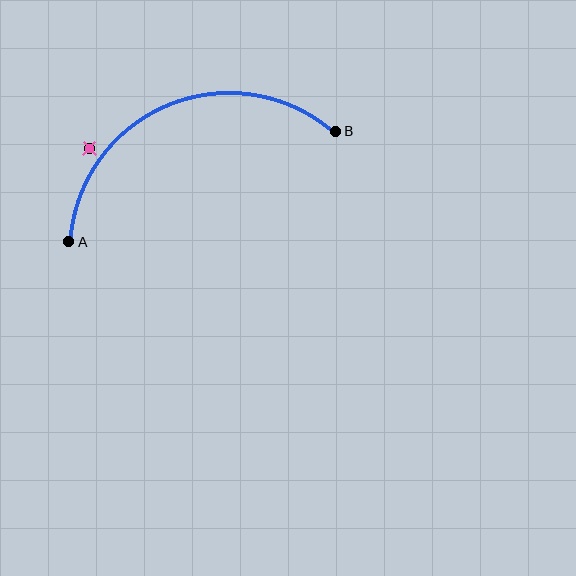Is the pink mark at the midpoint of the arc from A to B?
No — the pink mark does not lie on the arc at all. It sits slightly outside the curve.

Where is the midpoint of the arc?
The arc midpoint is the point on the curve farthest from the straight line joining A and B. It sits above that line.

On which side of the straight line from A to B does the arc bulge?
The arc bulges above the straight line connecting A and B.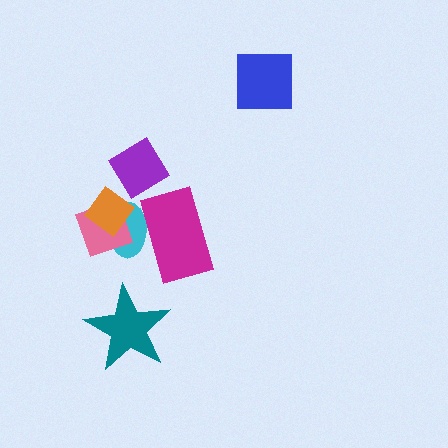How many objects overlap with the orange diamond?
2 objects overlap with the orange diamond.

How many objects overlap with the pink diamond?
2 objects overlap with the pink diamond.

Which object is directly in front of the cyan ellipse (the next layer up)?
The pink diamond is directly in front of the cyan ellipse.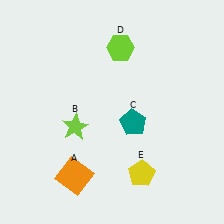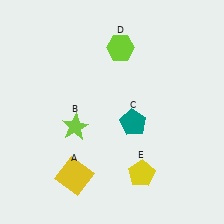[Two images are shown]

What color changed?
The square (A) changed from orange in Image 1 to yellow in Image 2.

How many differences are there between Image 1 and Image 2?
There is 1 difference between the two images.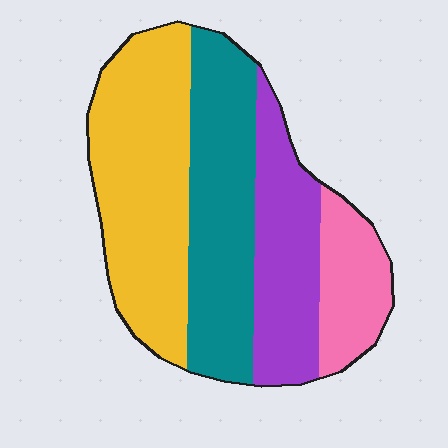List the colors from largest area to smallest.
From largest to smallest: yellow, teal, purple, pink.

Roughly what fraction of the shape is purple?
Purple takes up less than a quarter of the shape.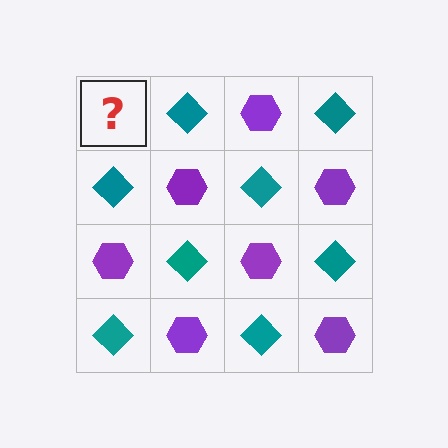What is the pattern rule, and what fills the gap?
The rule is that it alternates purple hexagon and teal diamond in a checkerboard pattern. The gap should be filled with a purple hexagon.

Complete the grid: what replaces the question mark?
The question mark should be replaced with a purple hexagon.